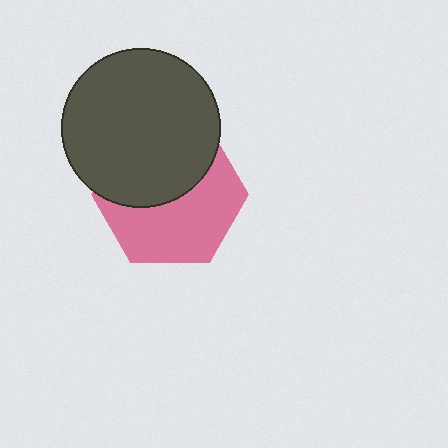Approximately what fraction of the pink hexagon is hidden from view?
Roughly 46% of the pink hexagon is hidden behind the dark gray circle.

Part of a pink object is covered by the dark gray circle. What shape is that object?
It is a hexagon.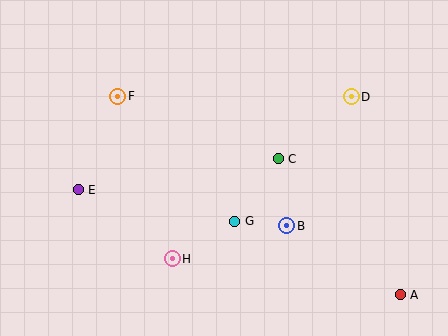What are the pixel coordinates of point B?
Point B is at (287, 226).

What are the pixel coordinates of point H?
Point H is at (172, 259).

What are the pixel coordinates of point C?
Point C is at (278, 159).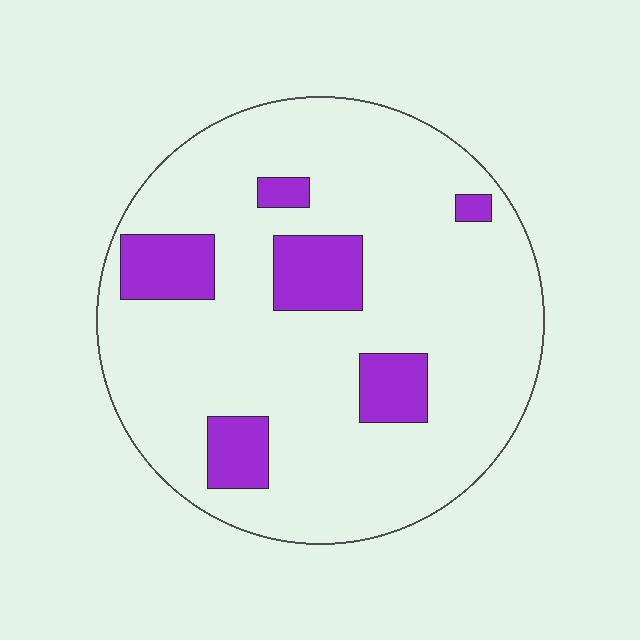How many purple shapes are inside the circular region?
6.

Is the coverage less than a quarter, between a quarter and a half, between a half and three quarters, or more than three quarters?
Less than a quarter.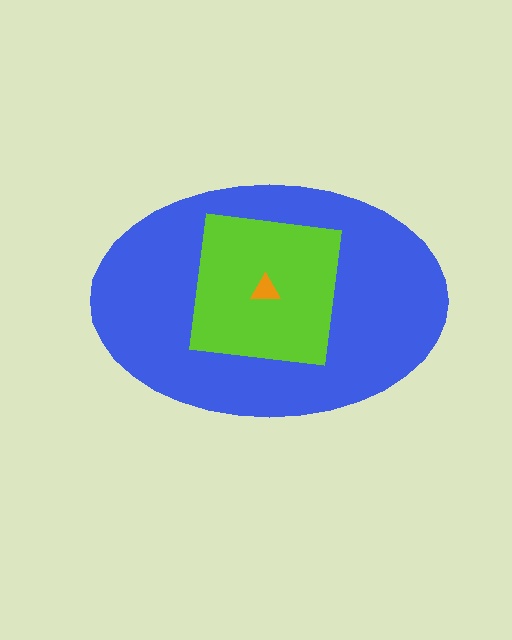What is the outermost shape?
The blue ellipse.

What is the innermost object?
The orange triangle.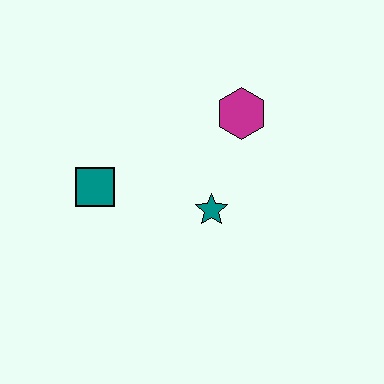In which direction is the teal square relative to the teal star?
The teal square is to the left of the teal star.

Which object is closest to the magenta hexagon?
The teal star is closest to the magenta hexagon.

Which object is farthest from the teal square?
The magenta hexagon is farthest from the teal square.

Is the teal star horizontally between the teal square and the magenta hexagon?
Yes